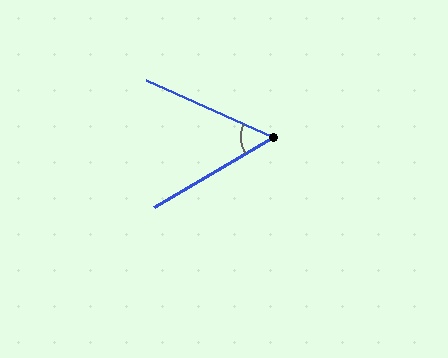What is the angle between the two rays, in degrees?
Approximately 55 degrees.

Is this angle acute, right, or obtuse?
It is acute.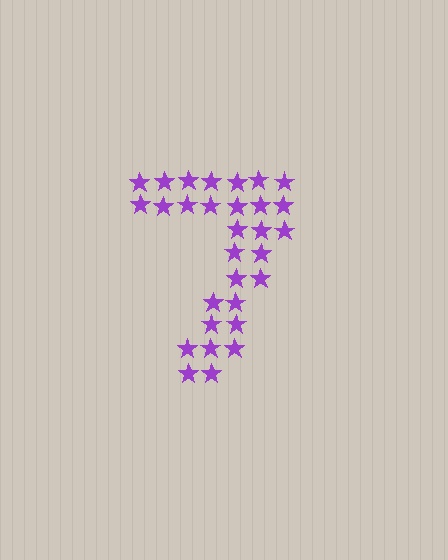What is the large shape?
The large shape is the digit 7.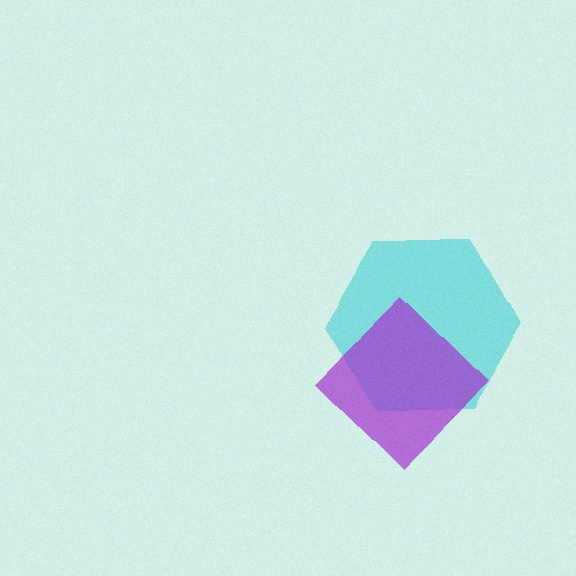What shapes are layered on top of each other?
The layered shapes are: a cyan hexagon, a purple diamond.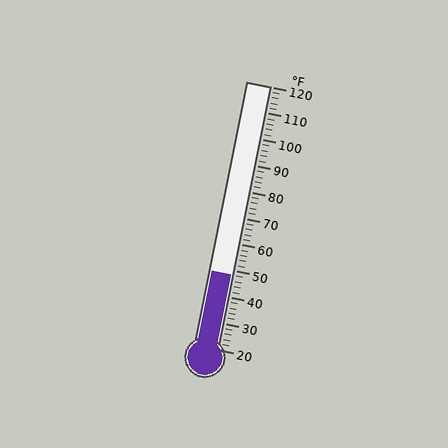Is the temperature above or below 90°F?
The temperature is below 90°F.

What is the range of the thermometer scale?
The thermometer scale ranges from 20°F to 120°F.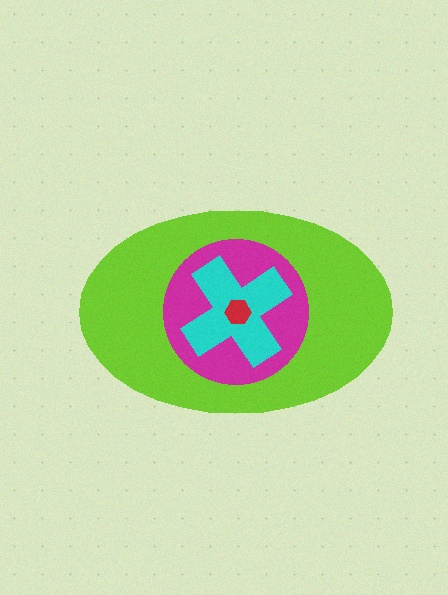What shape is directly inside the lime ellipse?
The magenta circle.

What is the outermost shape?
The lime ellipse.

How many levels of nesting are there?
4.